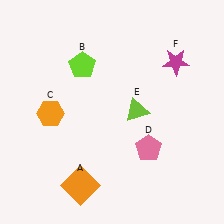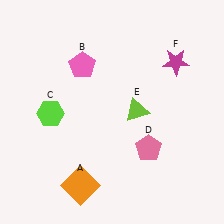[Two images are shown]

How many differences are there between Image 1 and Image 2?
There are 2 differences between the two images.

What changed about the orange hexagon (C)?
In Image 1, C is orange. In Image 2, it changed to lime.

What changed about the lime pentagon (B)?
In Image 1, B is lime. In Image 2, it changed to pink.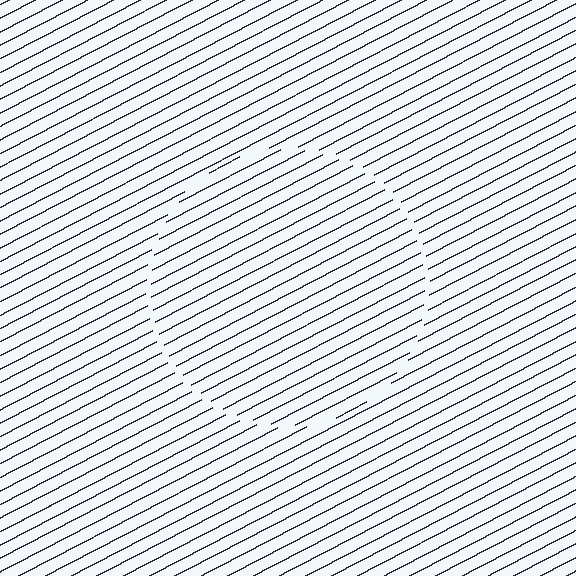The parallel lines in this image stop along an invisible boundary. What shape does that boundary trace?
An illusory circle. The interior of the shape contains the same grating, shifted by half a period — the contour is defined by the phase discontinuity where line-ends from the inner and outer gratings abut.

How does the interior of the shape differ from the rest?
The interior of the shape contains the same grating, shifted by half a period — the contour is defined by the phase discontinuity where line-ends from the inner and outer gratings abut.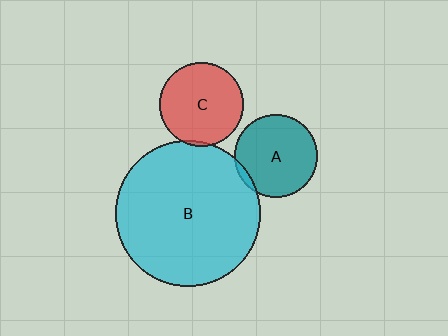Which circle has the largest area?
Circle B (cyan).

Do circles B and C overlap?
Yes.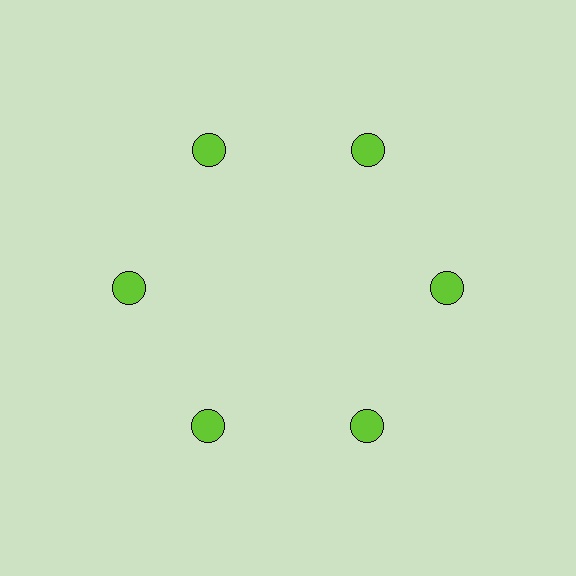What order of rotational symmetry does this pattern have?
This pattern has 6-fold rotational symmetry.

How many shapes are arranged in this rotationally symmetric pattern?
There are 6 shapes, arranged in 6 groups of 1.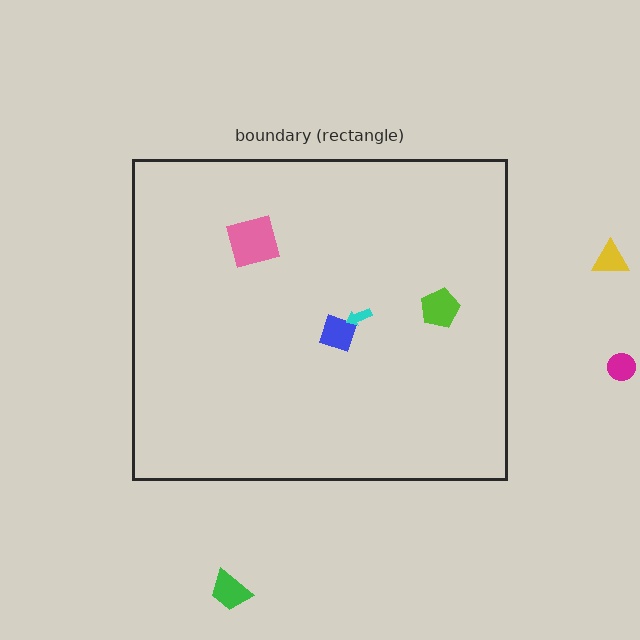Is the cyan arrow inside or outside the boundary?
Inside.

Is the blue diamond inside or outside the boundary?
Inside.